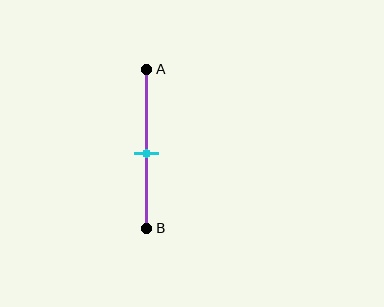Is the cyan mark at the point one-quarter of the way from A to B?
No, the mark is at about 55% from A, not at the 25% one-quarter point.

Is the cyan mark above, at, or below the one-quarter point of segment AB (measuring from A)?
The cyan mark is below the one-quarter point of segment AB.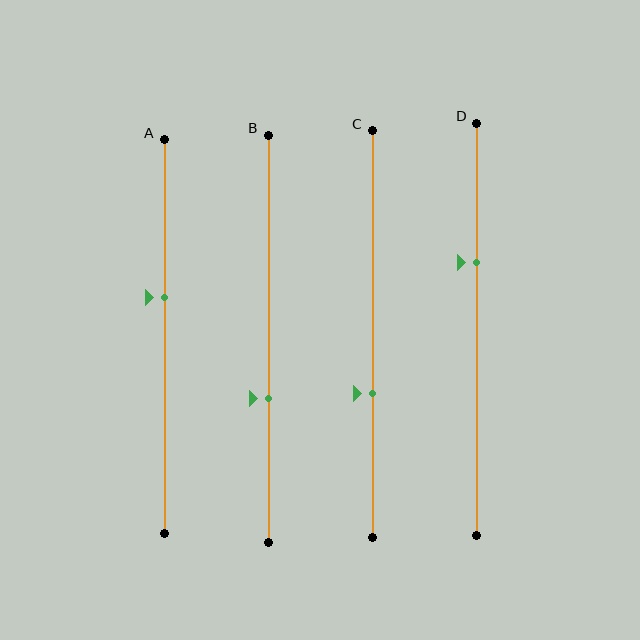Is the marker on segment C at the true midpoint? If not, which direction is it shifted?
No, the marker on segment C is shifted downward by about 15% of the segment length.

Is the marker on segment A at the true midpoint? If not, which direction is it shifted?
No, the marker on segment A is shifted upward by about 10% of the segment length.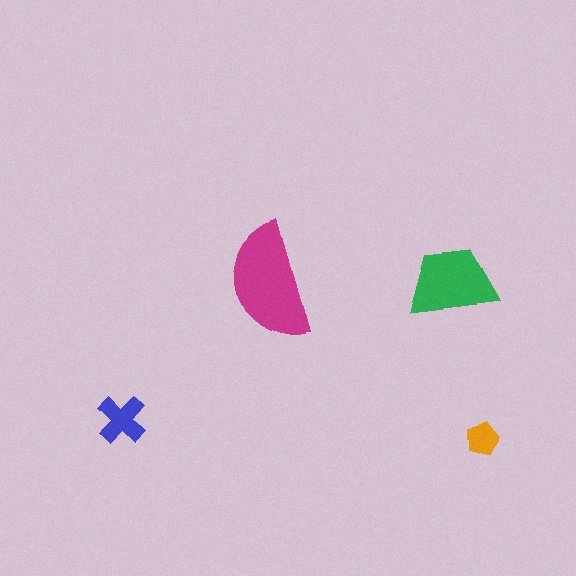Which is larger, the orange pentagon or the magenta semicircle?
The magenta semicircle.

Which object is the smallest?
The orange pentagon.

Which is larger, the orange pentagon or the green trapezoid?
The green trapezoid.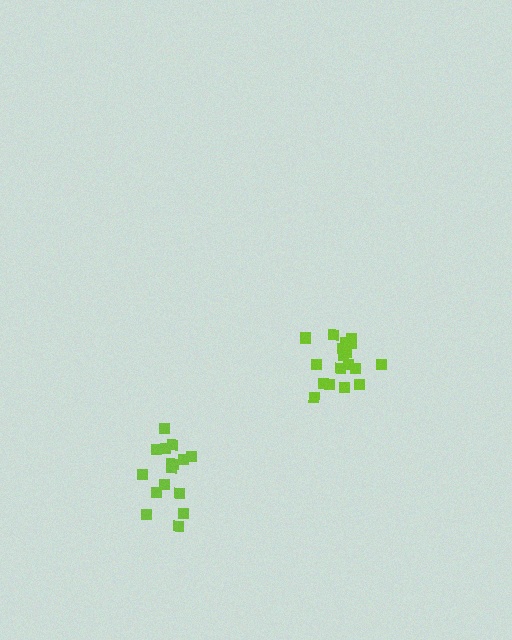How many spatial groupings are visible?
There are 2 spatial groupings.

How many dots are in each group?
Group 1: 19 dots, Group 2: 16 dots (35 total).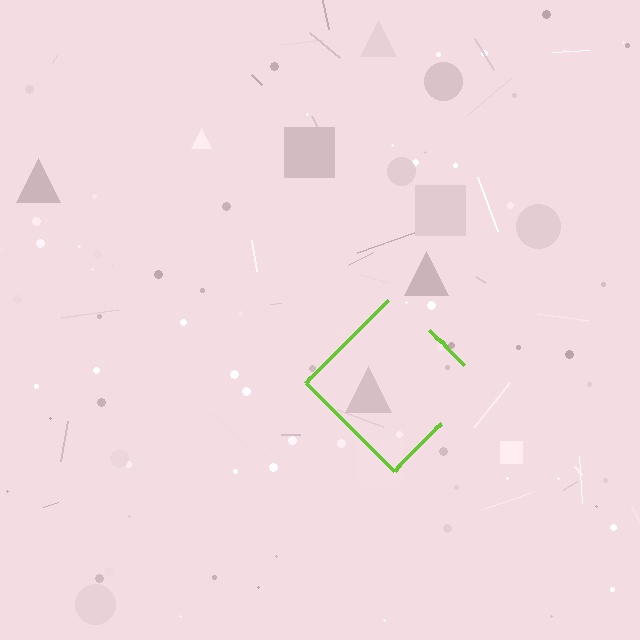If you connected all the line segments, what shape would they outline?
They would outline a diamond.